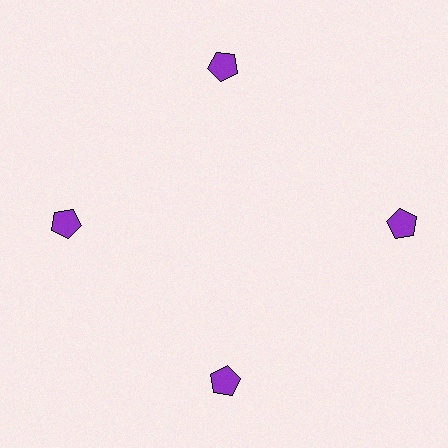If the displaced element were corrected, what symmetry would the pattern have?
It would have 4-fold rotational symmetry — the pattern would map onto itself every 90 degrees.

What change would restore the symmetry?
The symmetry would be restored by moving it inward, back onto the ring so that all 4 pentagons sit at equal angles and equal distance from the center.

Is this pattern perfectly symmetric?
No. The 4 purple pentagons are arranged in a ring, but one element near the 3 o'clock position is pushed outward from the center, breaking the 4-fold rotational symmetry.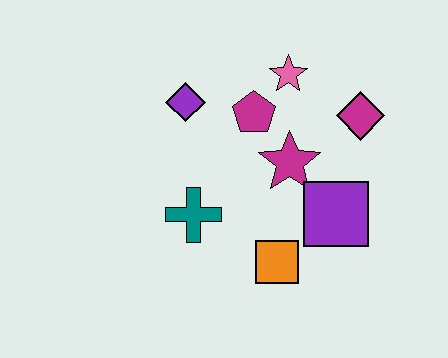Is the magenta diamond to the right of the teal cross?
Yes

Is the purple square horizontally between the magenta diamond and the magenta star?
Yes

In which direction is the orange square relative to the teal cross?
The orange square is to the right of the teal cross.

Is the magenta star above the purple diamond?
No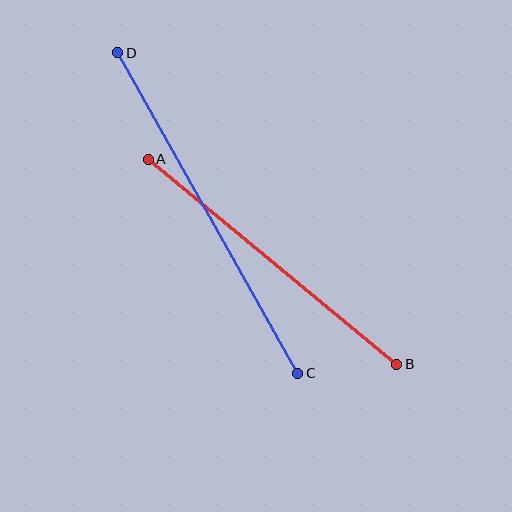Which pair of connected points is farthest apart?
Points C and D are farthest apart.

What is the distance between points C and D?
The distance is approximately 367 pixels.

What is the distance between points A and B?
The distance is approximately 322 pixels.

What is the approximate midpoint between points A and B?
The midpoint is at approximately (273, 262) pixels.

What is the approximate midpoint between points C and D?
The midpoint is at approximately (208, 213) pixels.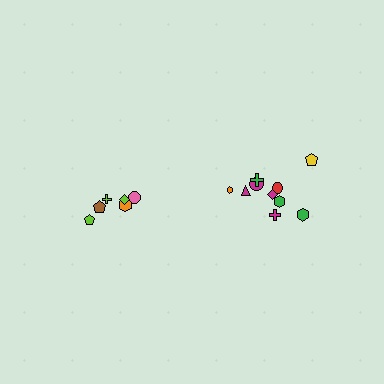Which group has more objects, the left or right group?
The right group.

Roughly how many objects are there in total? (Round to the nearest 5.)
Roughly 15 objects in total.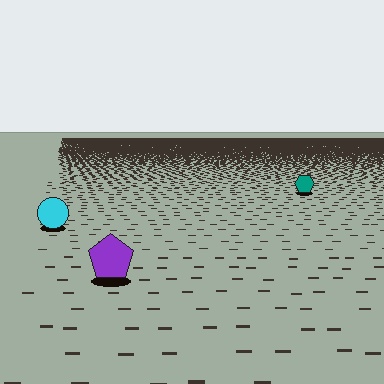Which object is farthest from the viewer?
The teal hexagon is farthest from the viewer. It appears smaller and the ground texture around it is denser.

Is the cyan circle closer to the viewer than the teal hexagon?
Yes. The cyan circle is closer — you can tell from the texture gradient: the ground texture is coarser near it.